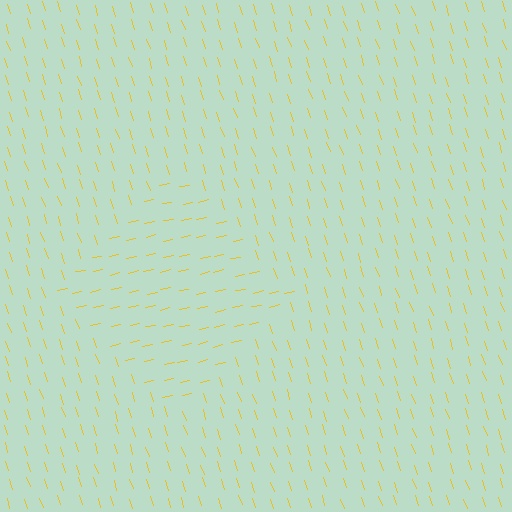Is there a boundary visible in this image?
Yes, there is a texture boundary formed by a change in line orientation.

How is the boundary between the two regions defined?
The boundary is defined purely by a change in line orientation (approximately 84 degrees difference). All lines are the same color and thickness.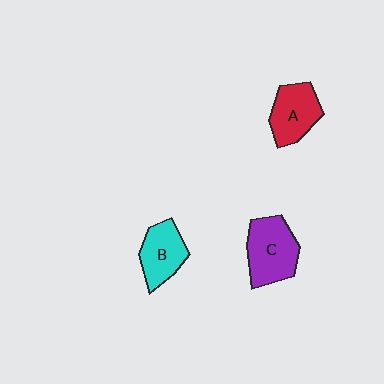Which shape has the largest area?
Shape C (purple).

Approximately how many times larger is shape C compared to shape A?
Approximately 1.2 times.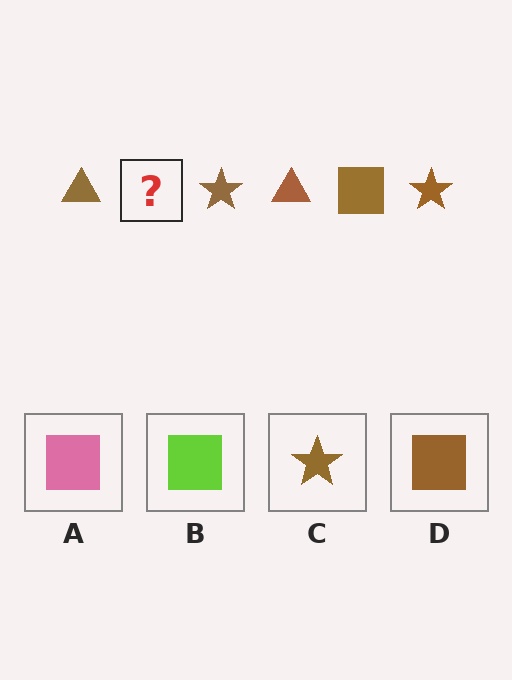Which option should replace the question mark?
Option D.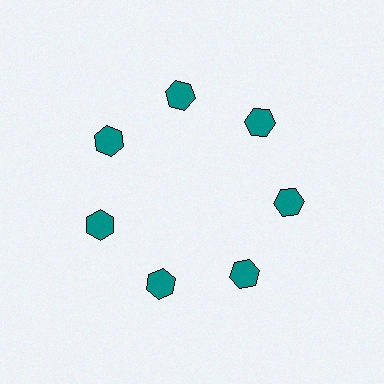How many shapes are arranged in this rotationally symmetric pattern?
There are 7 shapes, arranged in 7 groups of 1.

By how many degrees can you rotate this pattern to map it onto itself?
The pattern maps onto itself every 51 degrees of rotation.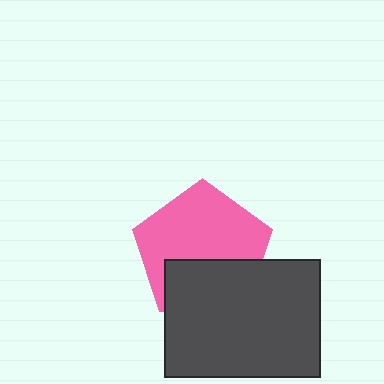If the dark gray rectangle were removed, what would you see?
You would see the complete pink pentagon.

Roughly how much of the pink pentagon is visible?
About half of it is visible (roughly 63%).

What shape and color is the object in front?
The object in front is a dark gray rectangle.